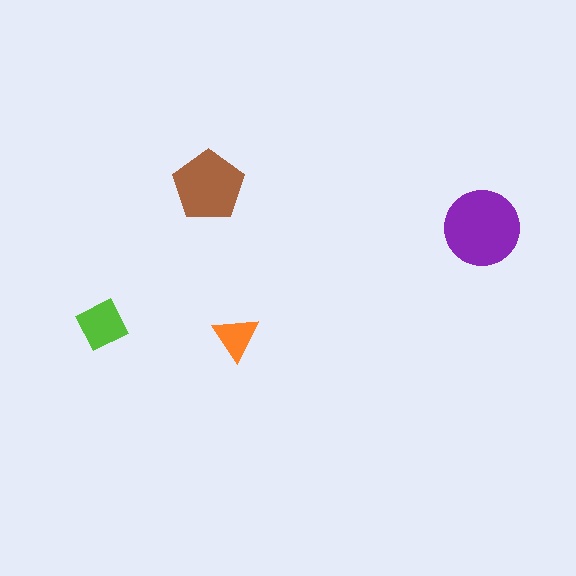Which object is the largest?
The purple circle.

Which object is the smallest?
The orange triangle.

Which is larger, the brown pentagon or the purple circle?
The purple circle.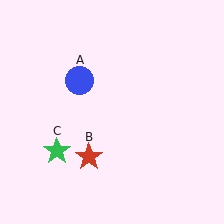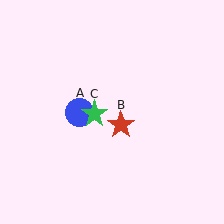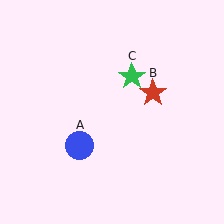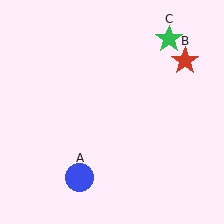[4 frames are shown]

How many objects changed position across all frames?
3 objects changed position: blue circle (object A), red star (object B), green star (object C).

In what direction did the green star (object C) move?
The green star (object C) moved up and to the right.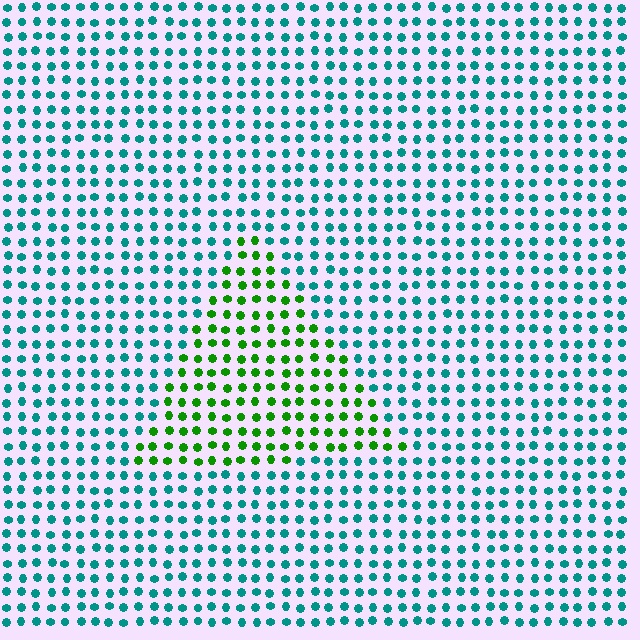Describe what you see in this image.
The image is filled with small teal elements in a uniform arrangement. A triangle-shaped region is visible where the elements are tinted to a slightly different hue, forming a subtle color boundary.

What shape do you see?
I see a triangle.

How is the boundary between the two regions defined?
The boundary is defined purely by a slight shift in hue (about 58 degrees). Spacing, size, and orientation are identical on both sides.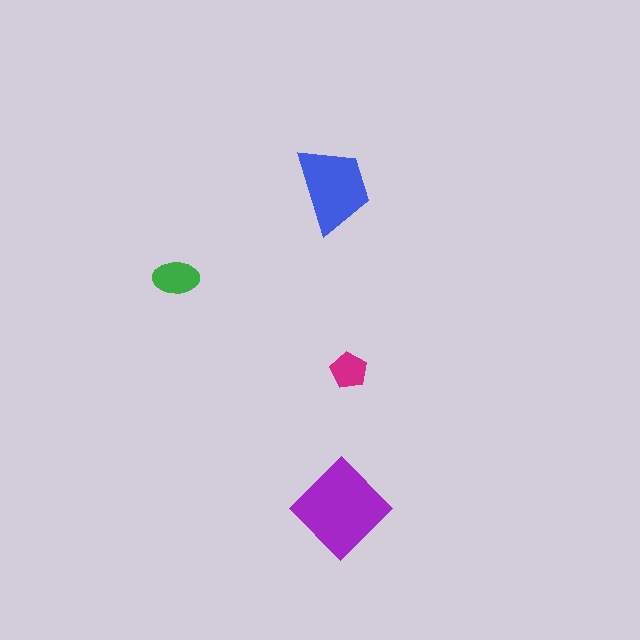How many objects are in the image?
There are 4 objects in the image.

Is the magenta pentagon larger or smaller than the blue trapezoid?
Smaller.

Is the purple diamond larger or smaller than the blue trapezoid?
Larger.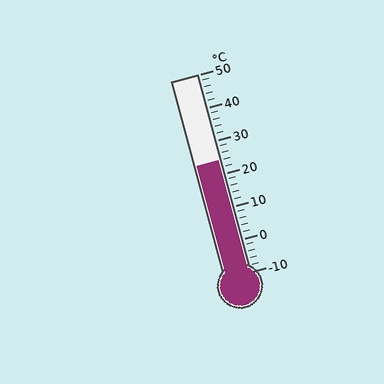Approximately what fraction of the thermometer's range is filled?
The thermometer is filled to approximately 55% of its range.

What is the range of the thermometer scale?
The thermometer scale ranges from -10°C to 50°C.